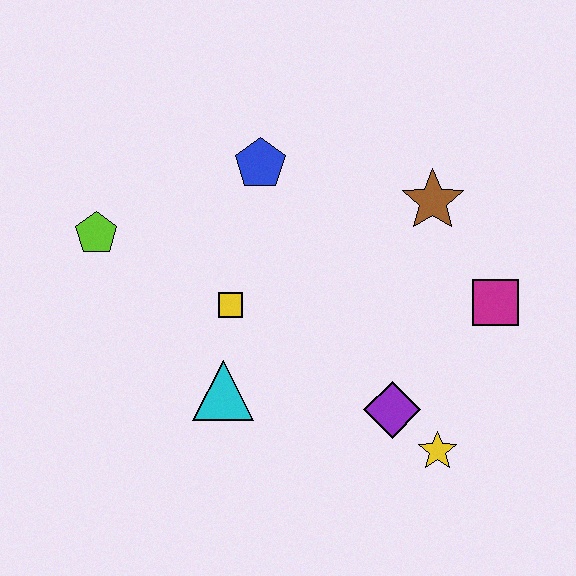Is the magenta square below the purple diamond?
No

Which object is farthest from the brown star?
The lime pentagon is farthest from the brown star.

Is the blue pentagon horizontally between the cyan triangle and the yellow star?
Yes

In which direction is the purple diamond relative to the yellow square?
The purple diamond is to the right of the yellow square.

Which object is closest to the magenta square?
The brown star is closest to the magenta square.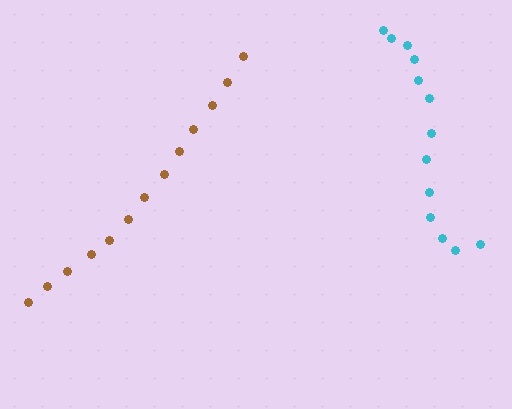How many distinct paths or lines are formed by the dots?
There are 2 distinct paths.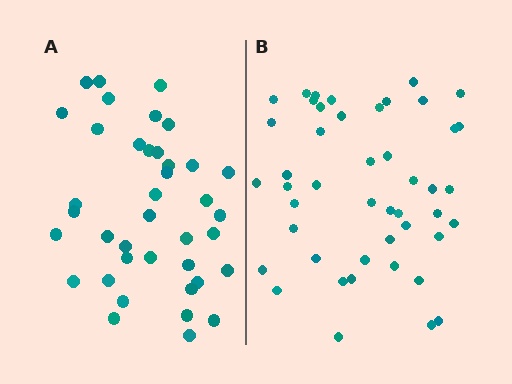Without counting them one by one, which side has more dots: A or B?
Region B (the right region) has more dots.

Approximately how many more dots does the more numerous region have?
Region B has roughly 8 or so more dots than region A.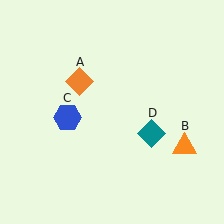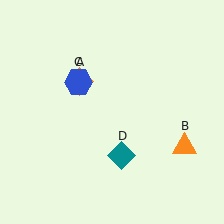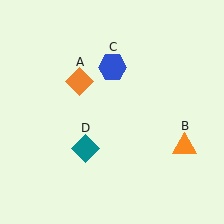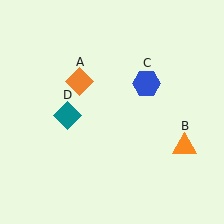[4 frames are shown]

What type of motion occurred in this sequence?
The blue hexagon (object C), teal diamond (object D) rotated clockwise around the center of the scene.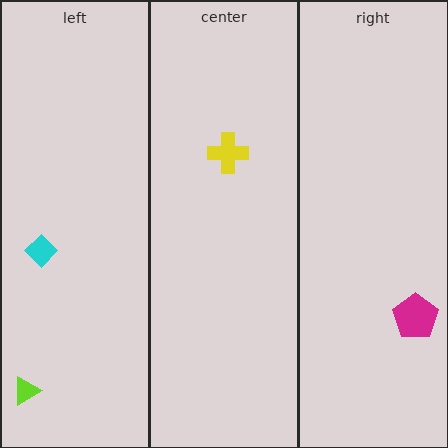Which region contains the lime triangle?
The left region.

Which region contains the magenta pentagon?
The right region.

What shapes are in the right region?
The magenta pentagon.